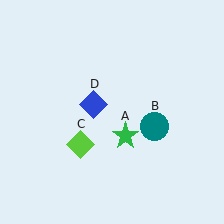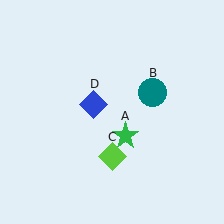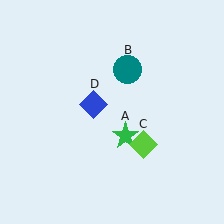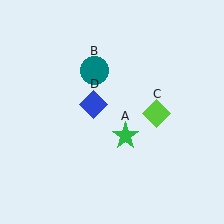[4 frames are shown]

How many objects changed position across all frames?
2 objects changed position: teal circle (object B), lime diamond (object C).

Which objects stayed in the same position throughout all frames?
Green star (object A) and blue diamond (object D) remained stationary.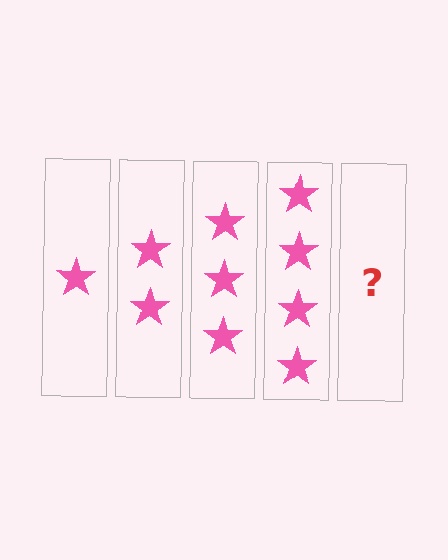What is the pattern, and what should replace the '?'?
The pattern is that each step adds one more star. The '?' should be 5 stars.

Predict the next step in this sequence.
The next step is 5 stars.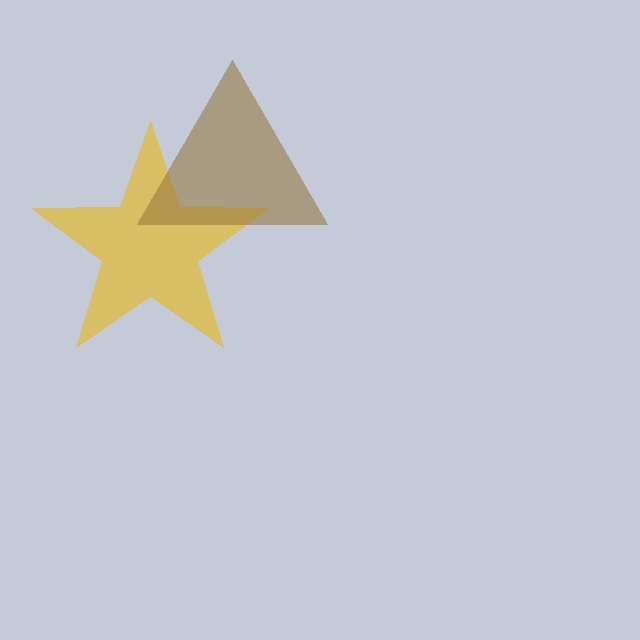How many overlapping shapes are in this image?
There are 2 overlapping shapes in the image.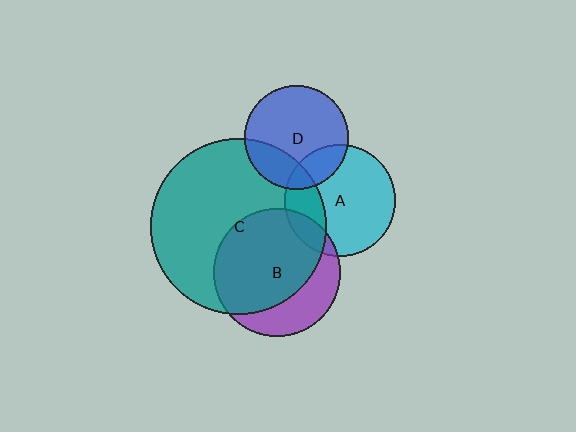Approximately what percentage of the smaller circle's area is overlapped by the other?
Approximately 25%.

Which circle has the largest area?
Circle C (teal).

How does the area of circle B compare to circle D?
Approximately 1.5 times.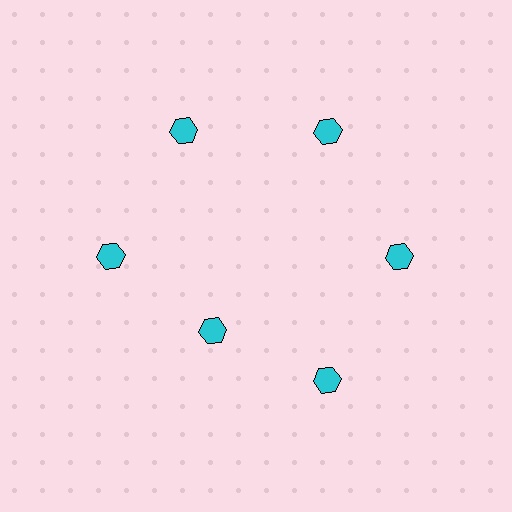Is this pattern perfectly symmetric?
No. The 6 cyan hexagons are arranged in a ring, but one element near the 7 o'clock position is pulled inward toward the center, breaking the 6-fold rotational symmetry.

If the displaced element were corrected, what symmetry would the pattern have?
It would have 6-fold rotational symmetry — the pattern would map onto itself every 60 degrees.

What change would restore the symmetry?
The symmetry would be restored by moving it outward, back onto the ring so that all 6 hexagons sit at equal angles and equal distance from the center.